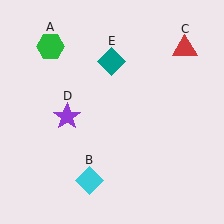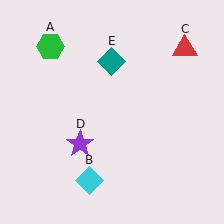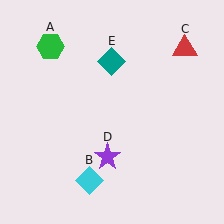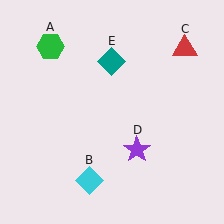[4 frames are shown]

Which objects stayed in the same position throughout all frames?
Green hexagon (object A) and cyan diamond (object B) and red triangle (object C) and teal diamond (object E) remained stationary.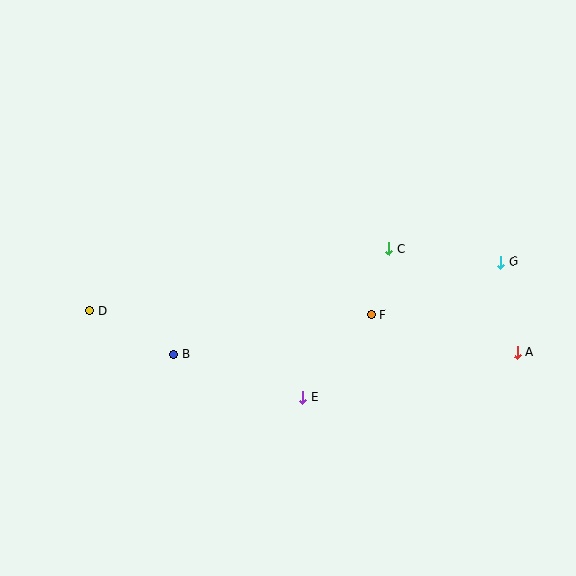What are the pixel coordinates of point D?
Point D is at (90, 311).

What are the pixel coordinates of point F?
Point F is at (372, 315).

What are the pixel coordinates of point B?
Point B is at (174, 354).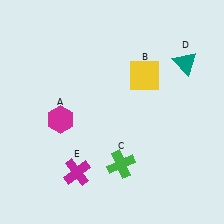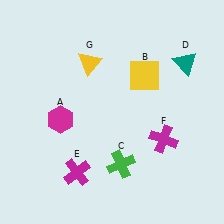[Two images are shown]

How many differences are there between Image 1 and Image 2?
There are 2 differences between the two images.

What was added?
A magenta cross (F), a yellow triangle (G) were added in Image 2.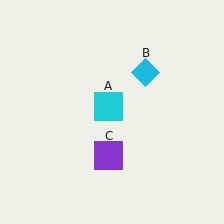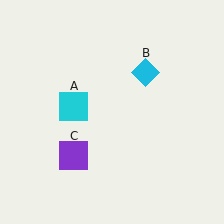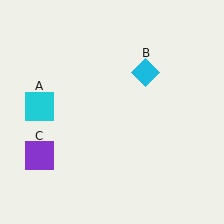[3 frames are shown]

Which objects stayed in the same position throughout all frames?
Cyan diamond (object B) remained stationary.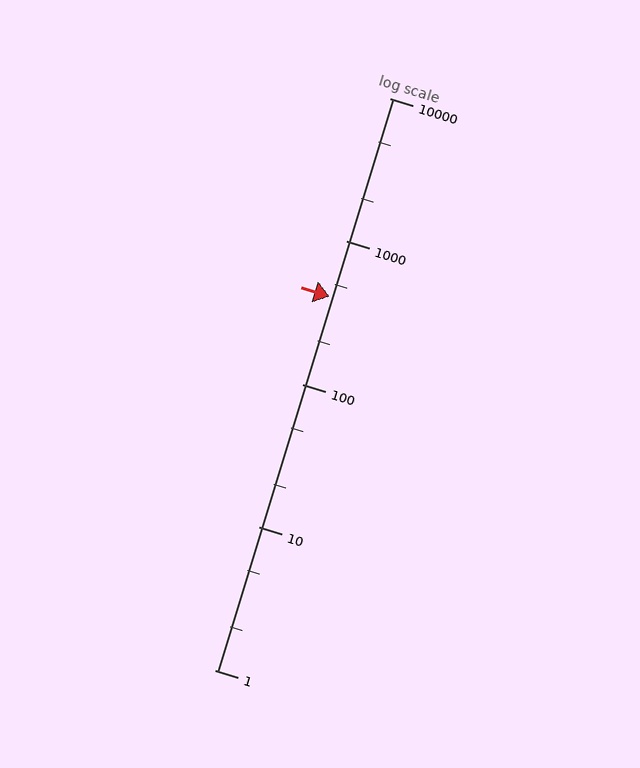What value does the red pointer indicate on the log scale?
The pointer indicates approximately 410.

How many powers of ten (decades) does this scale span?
The scale spans 4 decades, from 1 to 10000.